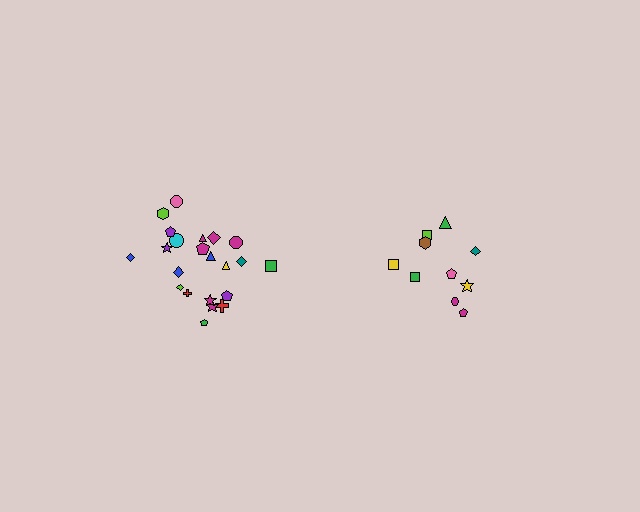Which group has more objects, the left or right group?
The left group.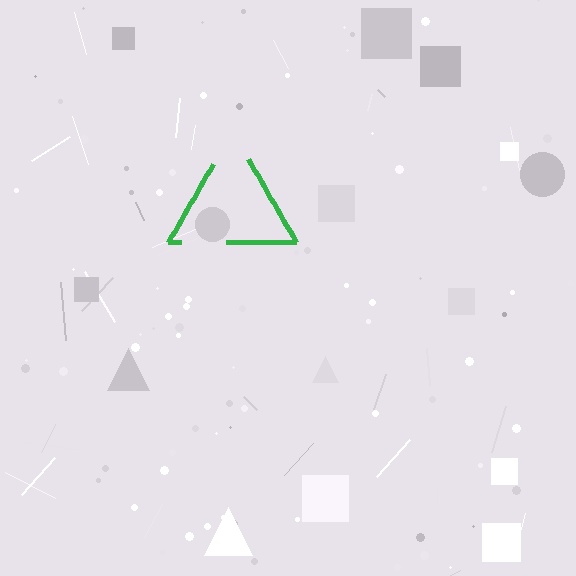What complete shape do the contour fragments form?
The contour fragments form a triangle.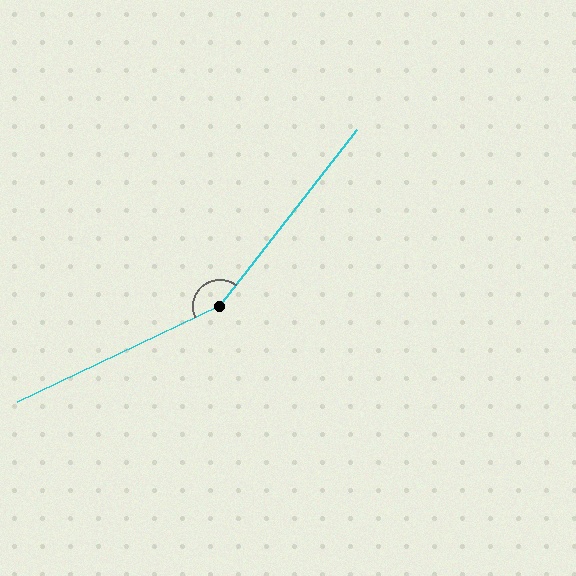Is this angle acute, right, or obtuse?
It is obtuse.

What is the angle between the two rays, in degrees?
Approximately 153 degrees.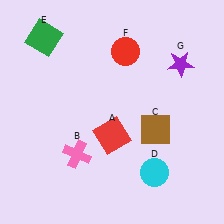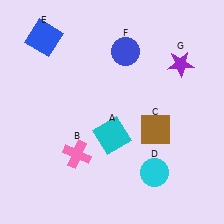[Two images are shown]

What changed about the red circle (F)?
In Image 1, F is red. In Image 2, it changed to blue.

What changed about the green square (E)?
In Image 1, E is green. In Image 2, it changed to blue.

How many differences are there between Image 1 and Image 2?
There are 3 differences between the two images.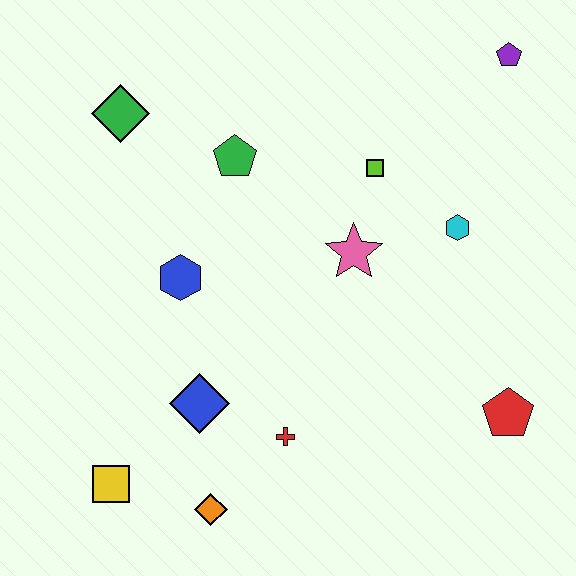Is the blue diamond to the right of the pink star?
No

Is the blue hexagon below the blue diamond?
No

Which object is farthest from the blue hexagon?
The purple pentagon is farthest from the blue hexagon.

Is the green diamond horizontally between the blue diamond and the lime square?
No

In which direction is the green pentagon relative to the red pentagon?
The green pentagon is to the left of the red pentagon.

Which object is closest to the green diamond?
The green pentagon is closest to the green diamond.